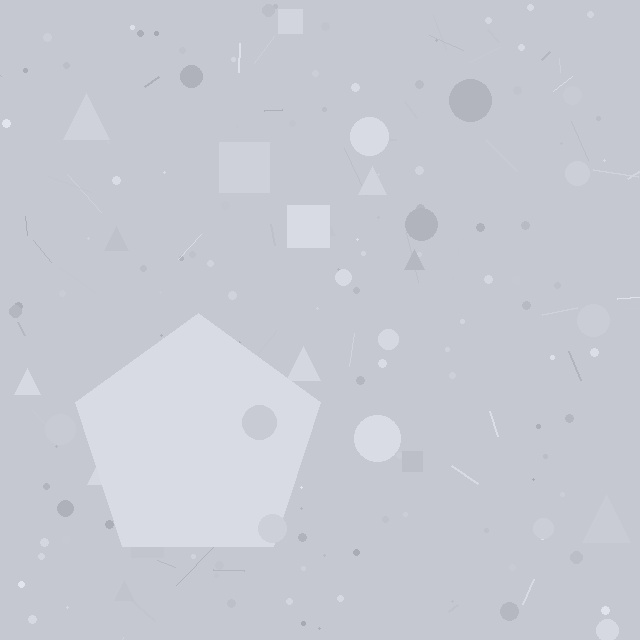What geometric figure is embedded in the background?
A pentagon is embedded in the background.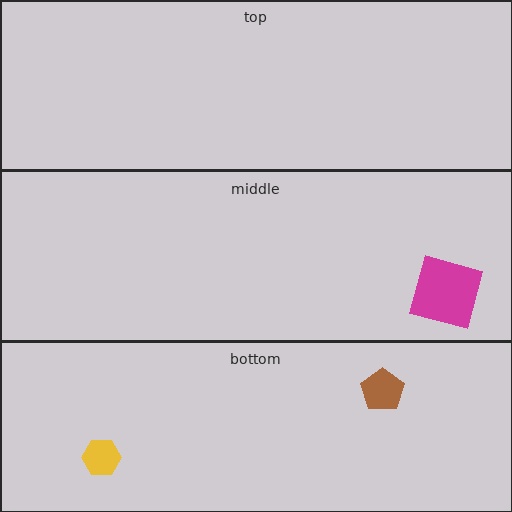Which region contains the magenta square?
The middle region.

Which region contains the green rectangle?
The middle region.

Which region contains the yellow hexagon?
The bottom region.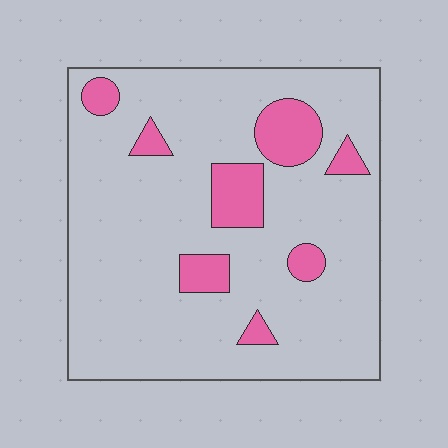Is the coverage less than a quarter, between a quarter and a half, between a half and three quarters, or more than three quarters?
Less than a quarter.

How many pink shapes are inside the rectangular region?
8.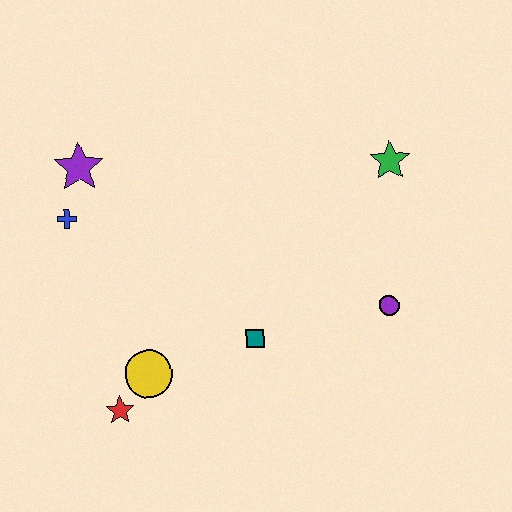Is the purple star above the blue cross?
Yes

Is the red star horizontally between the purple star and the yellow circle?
Yes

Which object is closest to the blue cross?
The purple star is closest to the blue cross.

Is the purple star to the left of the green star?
Yes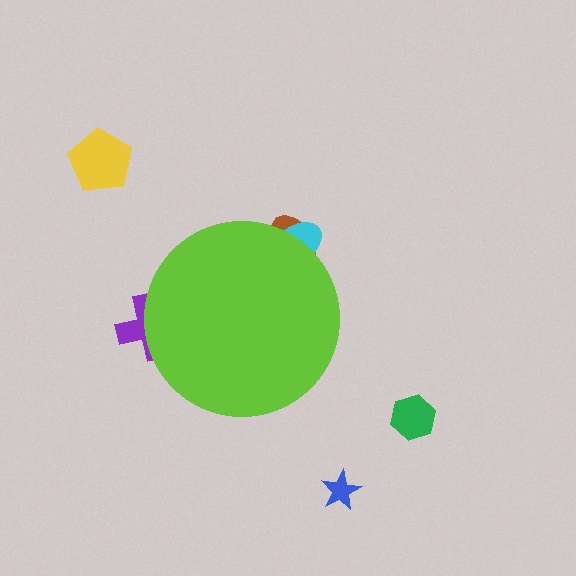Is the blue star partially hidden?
No, the blue star is fully visible.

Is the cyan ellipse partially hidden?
Yes, the cyan ellipse is partially hidden behind the lime circle.